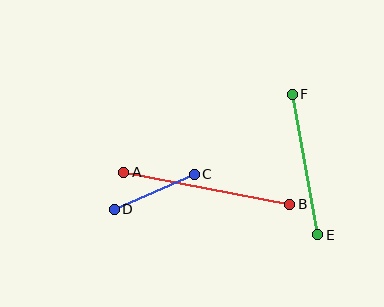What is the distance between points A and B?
The distance is approximately 169 pixels.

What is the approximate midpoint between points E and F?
The midpoint is at approximately (305, 164) pixels.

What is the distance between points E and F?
The distance is approximately 143 pixels.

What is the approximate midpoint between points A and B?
The midpoint is at approximately (207, 188) pixels.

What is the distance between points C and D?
The distance is approximately 87 pixels.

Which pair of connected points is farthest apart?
Points A and B are farthest apart.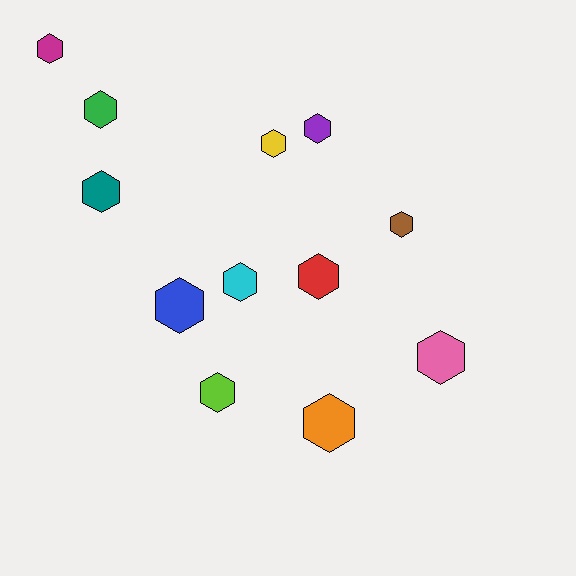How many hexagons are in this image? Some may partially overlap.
There are 12 hexagons.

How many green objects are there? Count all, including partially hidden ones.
There is 1 green object.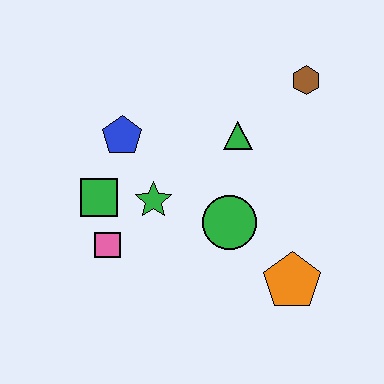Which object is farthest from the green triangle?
The pink square is farthest from the green triangle.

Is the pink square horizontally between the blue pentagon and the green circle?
No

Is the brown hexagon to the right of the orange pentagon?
Yes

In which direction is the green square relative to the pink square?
The green square is above the pink square.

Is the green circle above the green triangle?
No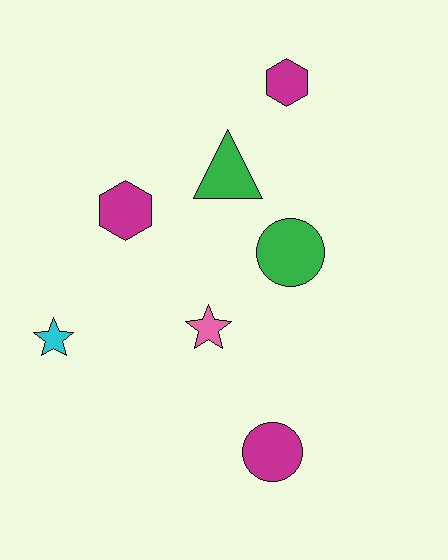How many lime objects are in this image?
There are no lime objects.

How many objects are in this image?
There are 7 objects.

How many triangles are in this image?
There is 1 triangle.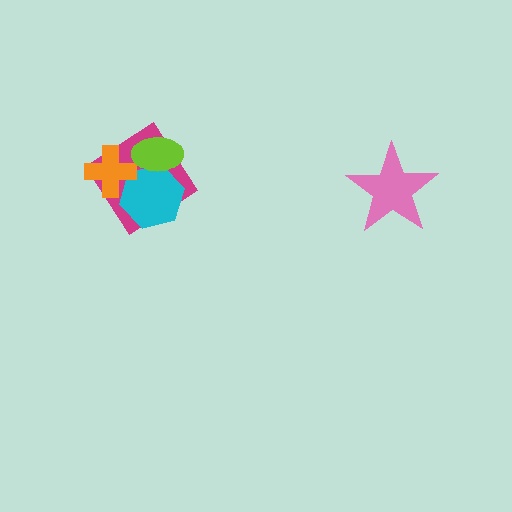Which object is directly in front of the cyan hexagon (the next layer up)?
The orange cross is directly in front of the cyan hexagon.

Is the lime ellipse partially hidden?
No, no other shape covers it.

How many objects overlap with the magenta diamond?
3 objects overlap with the magenta diamond.